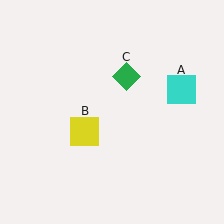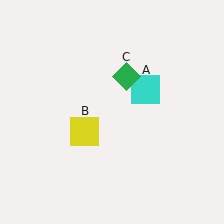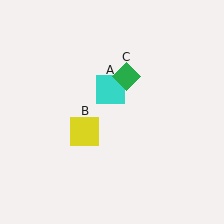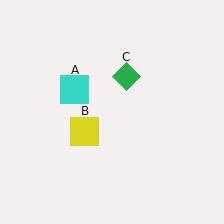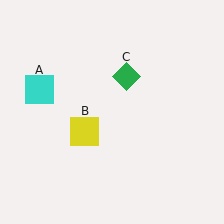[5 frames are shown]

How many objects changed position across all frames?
1 object changed position: cyan square (object A).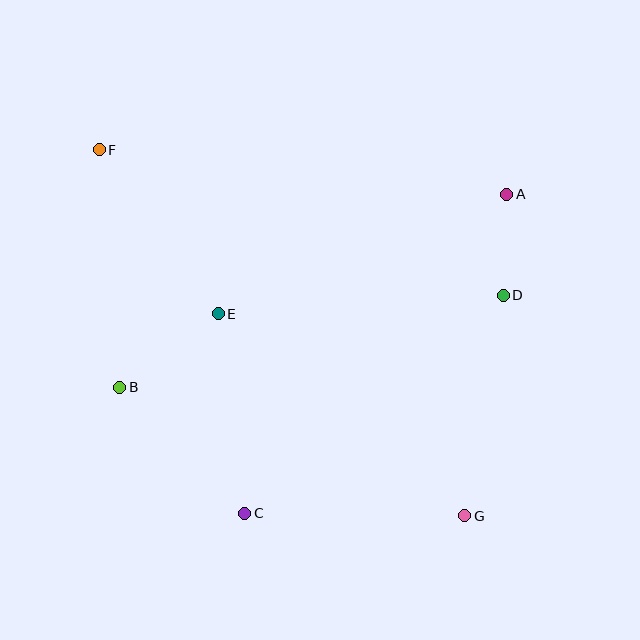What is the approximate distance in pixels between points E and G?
The distance between E and G is approximately 319 pixels.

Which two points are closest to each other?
Points A and D are closest to each other.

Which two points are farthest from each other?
Points F and G are farthest from each other.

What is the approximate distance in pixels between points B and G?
The distance between B and G is approximately 369 pixels.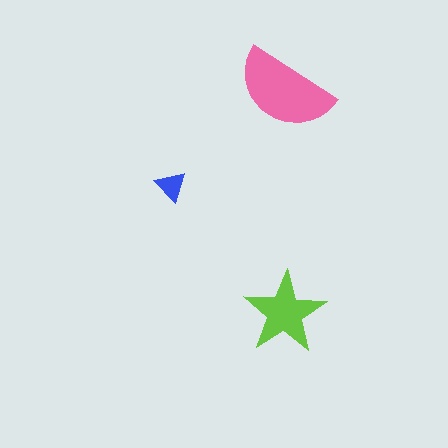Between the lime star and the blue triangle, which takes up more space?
The lime star.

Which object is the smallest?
The blue triangle.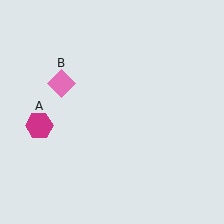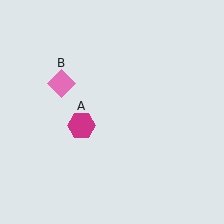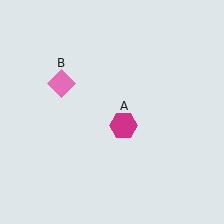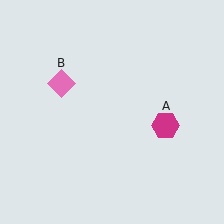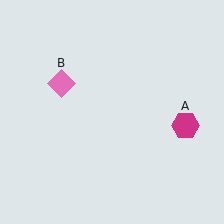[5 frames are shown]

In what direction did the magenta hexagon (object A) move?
The magenta hexagon (object A) moved right.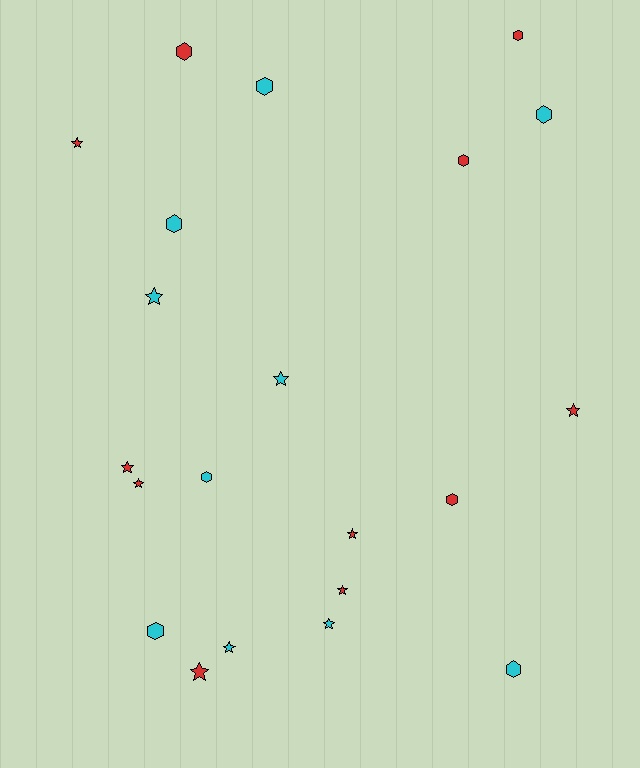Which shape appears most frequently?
Star, with 11 objects.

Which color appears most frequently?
Red, with 11 objects.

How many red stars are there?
There are 7 red stars.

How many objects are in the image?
There are 21 objects.